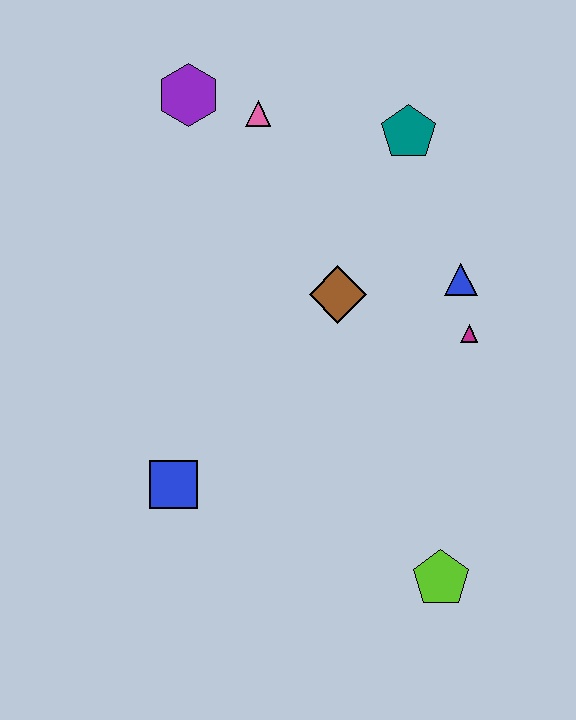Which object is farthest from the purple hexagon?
The lime pentagon is farthest from the purple hexagon.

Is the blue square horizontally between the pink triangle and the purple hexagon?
No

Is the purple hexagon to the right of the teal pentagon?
No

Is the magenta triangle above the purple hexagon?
No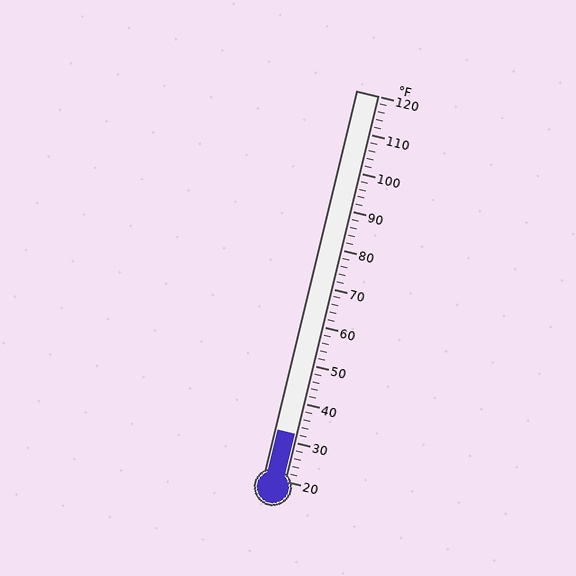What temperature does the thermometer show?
The thermometer shows approximately 32°F.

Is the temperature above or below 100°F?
The temperature is below 100°F.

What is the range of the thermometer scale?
The thermometer scale ranges from 20°F to 120°F.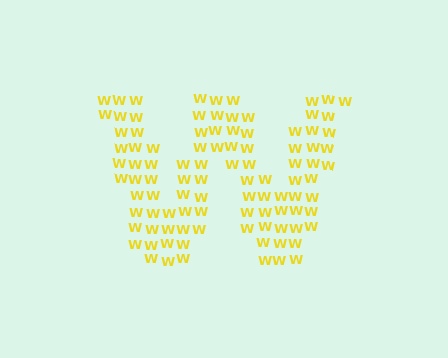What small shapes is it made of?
It is made of small letter W's.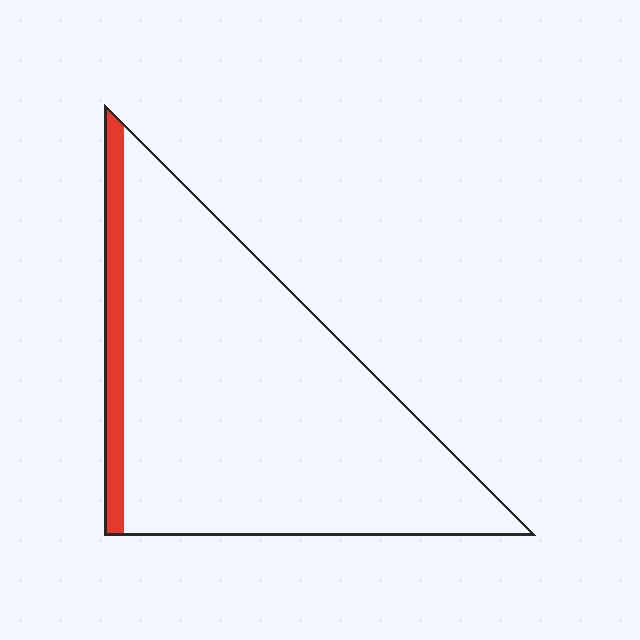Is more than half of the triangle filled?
No.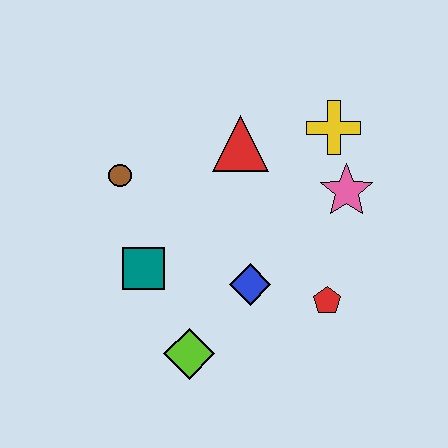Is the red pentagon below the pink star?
Yes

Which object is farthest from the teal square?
The yellow cross is farthest from the teal square.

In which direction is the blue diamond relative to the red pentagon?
The blue diamond is to the left of the red pentagon.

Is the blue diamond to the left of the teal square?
No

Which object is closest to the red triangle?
The yellow cross is closest to the red triangle.